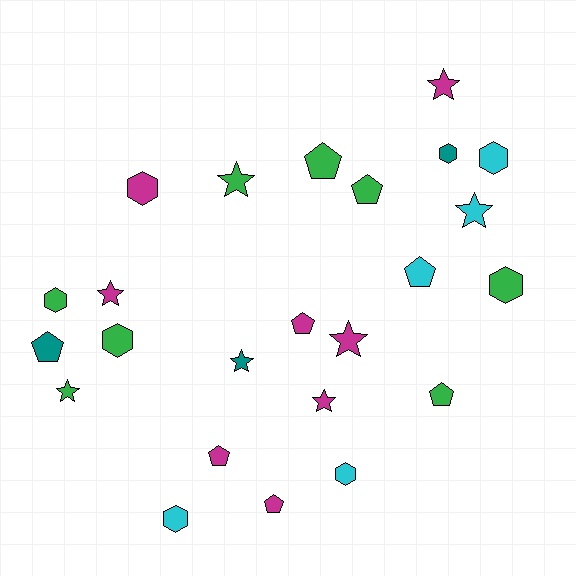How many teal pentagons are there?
There is 1 teal pentagon.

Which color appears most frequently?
Green, with 8 objects.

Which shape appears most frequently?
Star, with 8 objects.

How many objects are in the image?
There are 24 objects.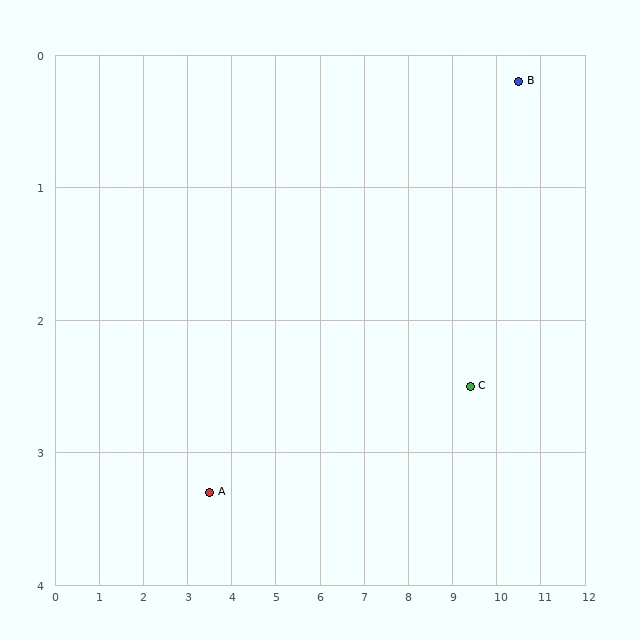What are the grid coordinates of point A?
Point A is at approximately (3.5, 3.3).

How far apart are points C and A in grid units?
Points C and A are about 6.0 grid units apart.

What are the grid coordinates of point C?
Point C is at approximately (9.4, 2.5).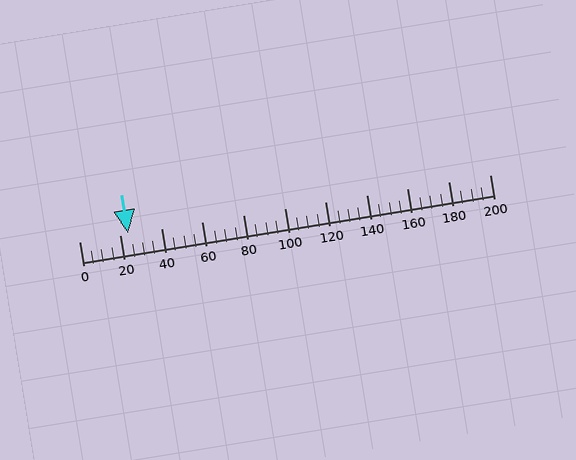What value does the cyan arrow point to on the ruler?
The cyan arrow points to approximately 24.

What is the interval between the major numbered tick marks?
The major tick marks are spaced 20 units apart.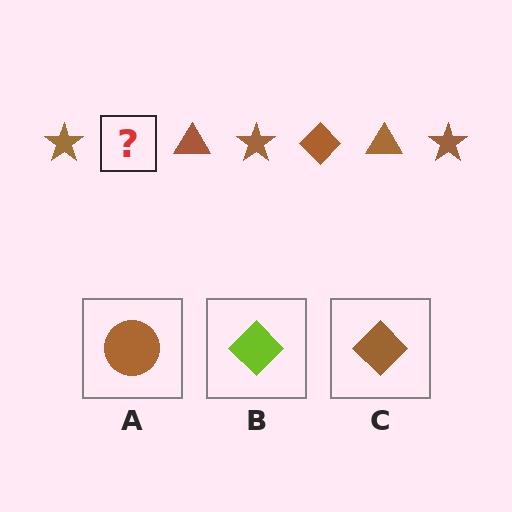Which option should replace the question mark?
Option C.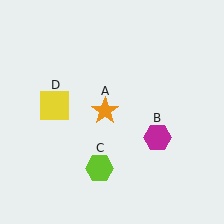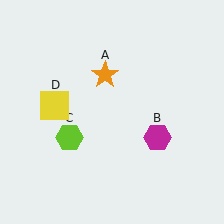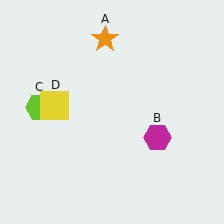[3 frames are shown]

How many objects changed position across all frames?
2 objects changed position: orange star (object A), lime hexagon (object C).